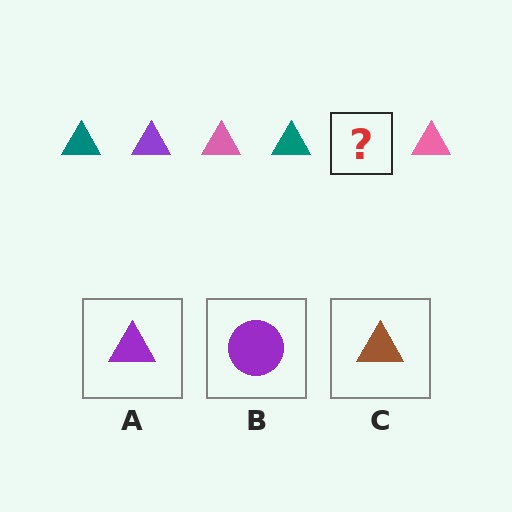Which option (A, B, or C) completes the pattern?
A.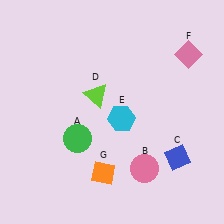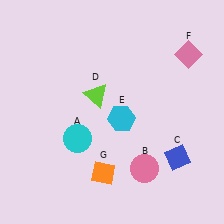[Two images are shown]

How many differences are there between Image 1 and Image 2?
There is 1 difference between the two images.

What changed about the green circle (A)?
In Image 1, A is green. In Image 2, it changed to cyan.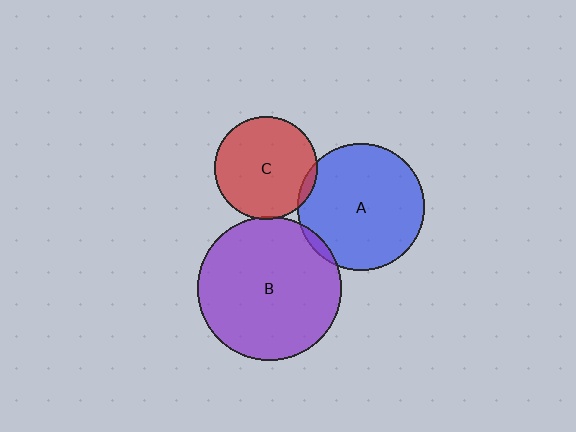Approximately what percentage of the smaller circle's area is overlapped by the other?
Approximately 5%.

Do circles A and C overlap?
Yes.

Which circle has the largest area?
Circle B (purple).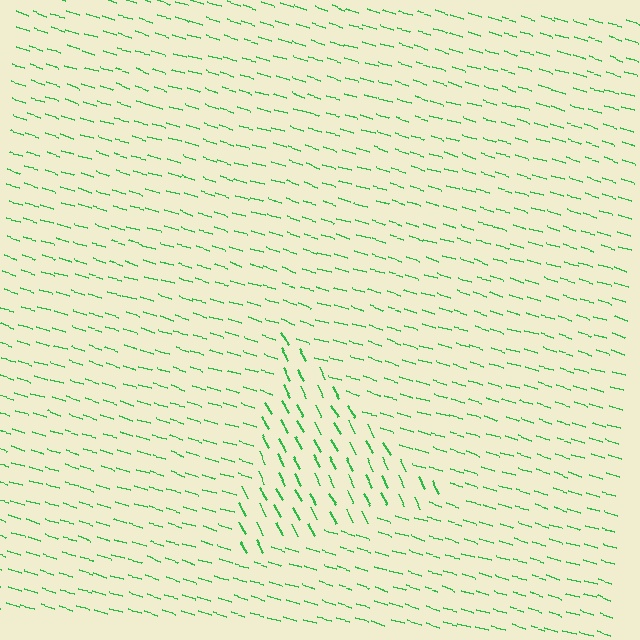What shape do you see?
I see a triangle.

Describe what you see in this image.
The image is filled with small green line segments. A triangle region in the image has lines oriented differently from the surrounding lines, creating a visible texture boundary.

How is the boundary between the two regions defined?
The boundary is defined purely by a change in line orientation (approximately 45 degrees difference). All lines are the same color and thickness.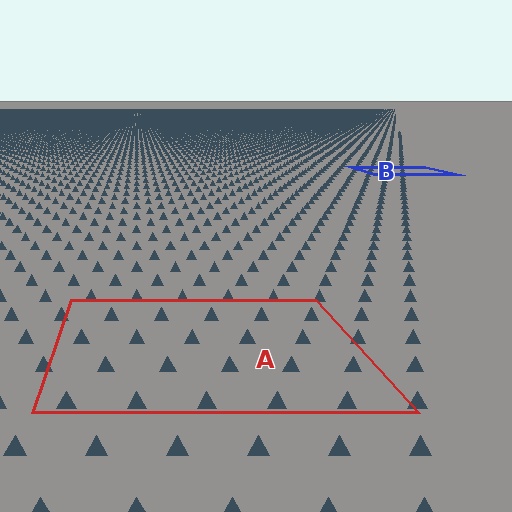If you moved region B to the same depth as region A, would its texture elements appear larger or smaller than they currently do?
They would appear larger. At a closer depth, the same texture elements are projected at a bigger on-screen size.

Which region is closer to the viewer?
Region A is closer. The texture elements there are larger and more spread out.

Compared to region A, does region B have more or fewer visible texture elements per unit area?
Region B has more texture elements per unit area — they are packed more densely because it is farther away.